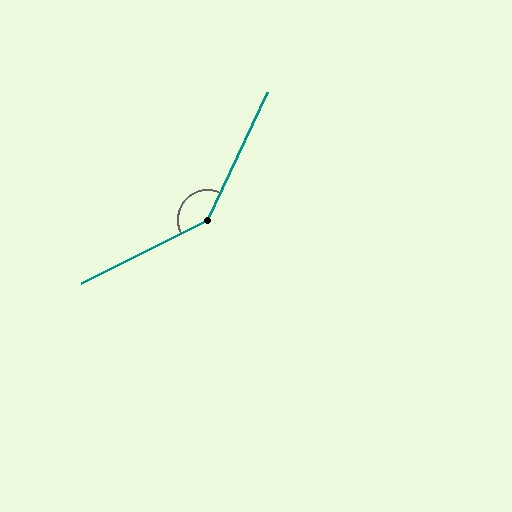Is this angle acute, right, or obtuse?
It is obtuse.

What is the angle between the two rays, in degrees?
Approximately 142 degrees.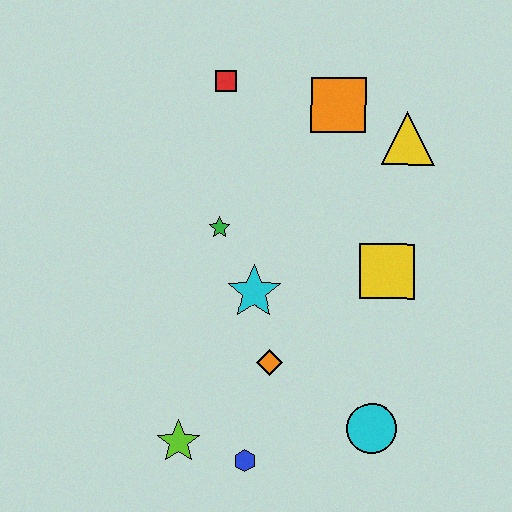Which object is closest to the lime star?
The blue hexagon is closest to the lime star.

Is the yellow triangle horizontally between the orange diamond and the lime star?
No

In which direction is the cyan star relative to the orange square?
The cyan star is below the orange square.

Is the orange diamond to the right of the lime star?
Yes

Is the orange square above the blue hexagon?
Yes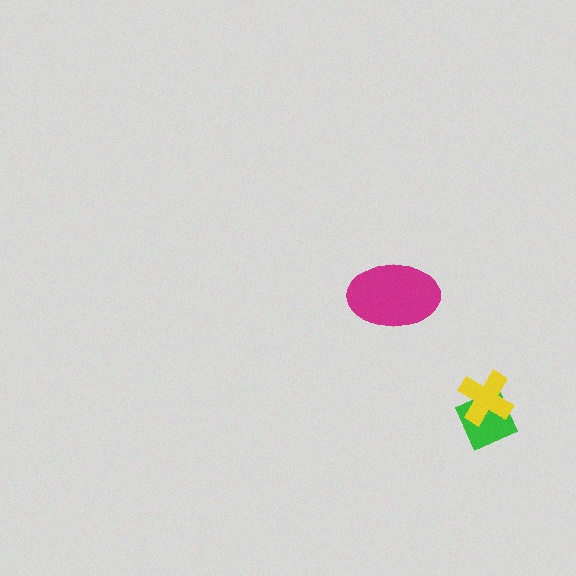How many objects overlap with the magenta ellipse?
0 objects overlap with the magenta ellipse.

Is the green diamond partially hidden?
Yes, it is partially covered by another shape.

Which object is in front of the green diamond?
The yellow cross is in front of the green diamond.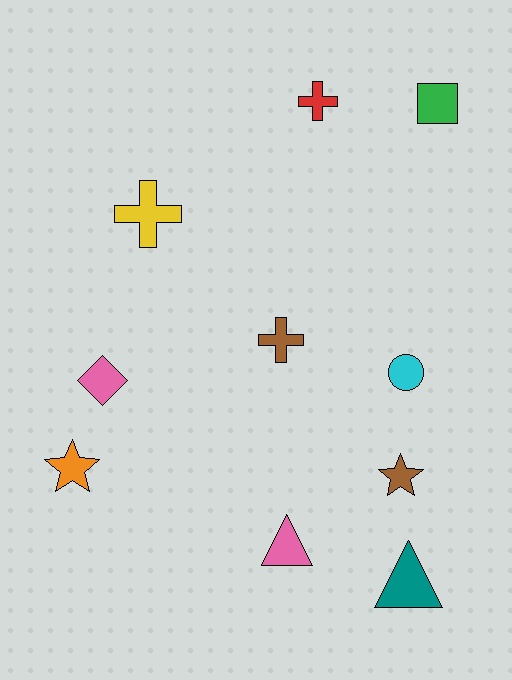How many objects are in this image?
There are 10 objects.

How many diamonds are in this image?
There is 1 diamond.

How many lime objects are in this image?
There are no lime objects.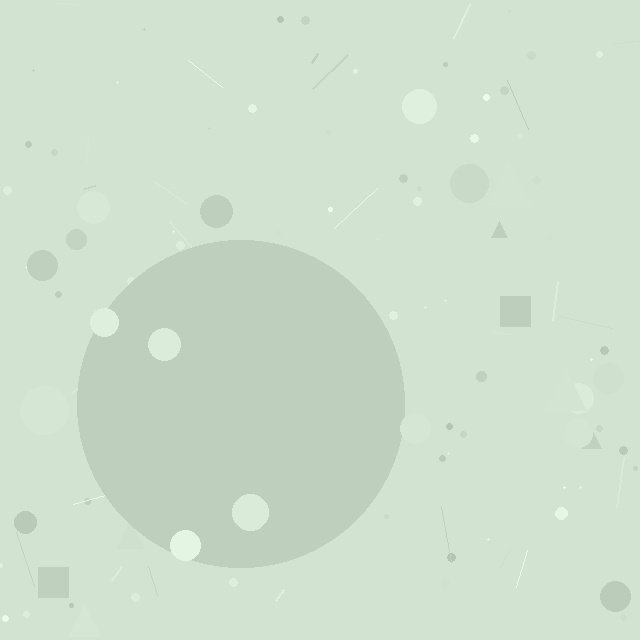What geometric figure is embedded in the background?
A circle is embedded in the background.